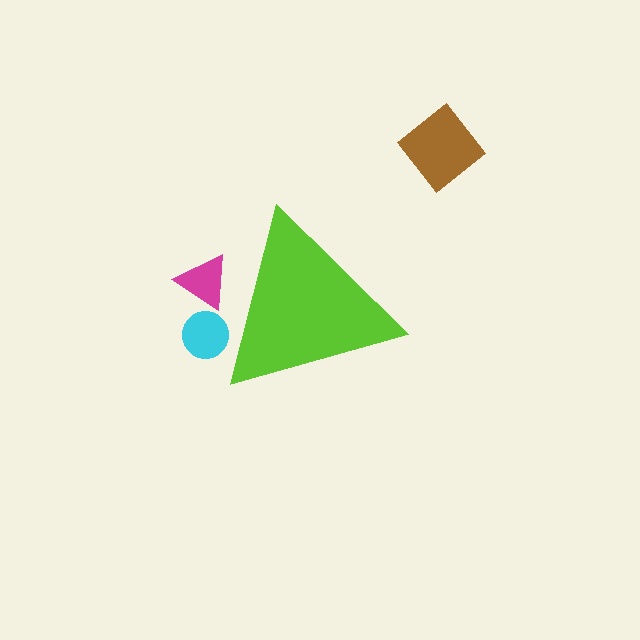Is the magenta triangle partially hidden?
Yes, the magenta triangle is partially hidden behind the lime triangle.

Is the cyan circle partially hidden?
Yes, the cyan circle is partially hidden behind the lime triangle.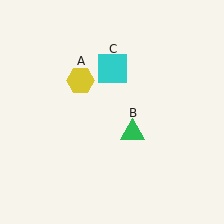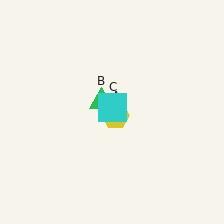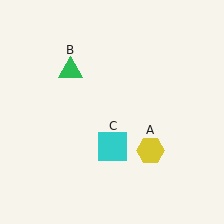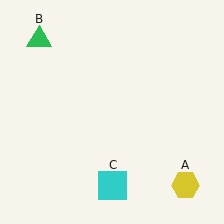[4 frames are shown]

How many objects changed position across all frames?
3 objects changed position: yellow hexagon (object A), green triangle (object B), cyan square (object C).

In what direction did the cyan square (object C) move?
The cyan square (object C) moved down.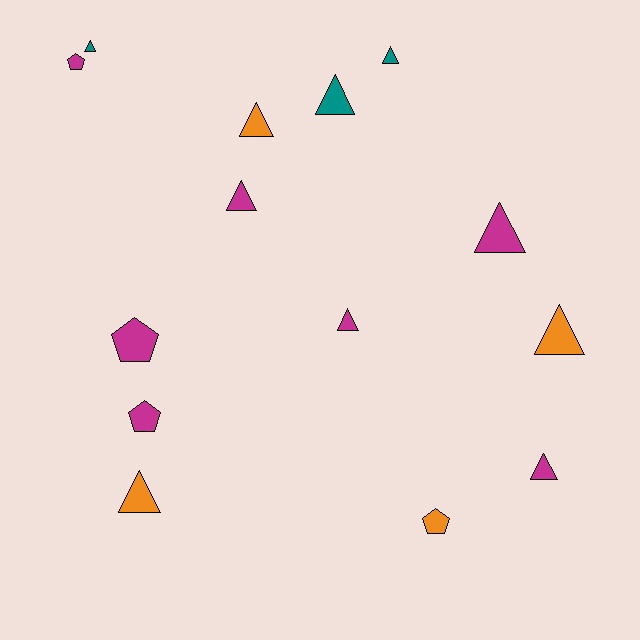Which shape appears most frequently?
Triangle, with 10 objects.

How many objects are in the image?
There are 14 objects.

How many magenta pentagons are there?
There are 3 magenta pentagons.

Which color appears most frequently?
Magenta, with 7 objects.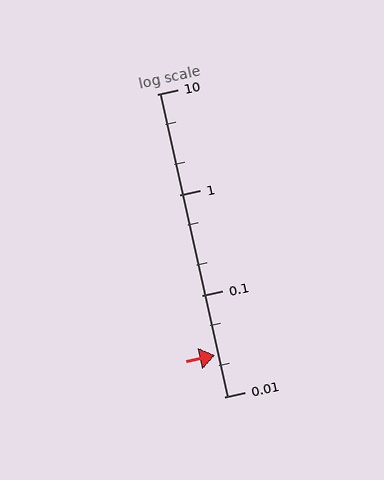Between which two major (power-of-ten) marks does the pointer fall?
The pointer is between 0.01 and 0.1.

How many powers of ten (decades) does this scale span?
The scale spans 3 decades, from 0.01 to 10.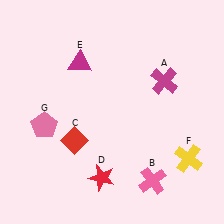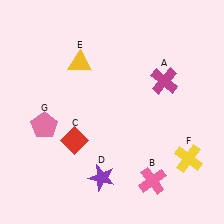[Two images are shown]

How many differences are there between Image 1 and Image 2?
There are 2 differences between the two images.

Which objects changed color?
D changed from red to purple. E changed from magenta to yellow.